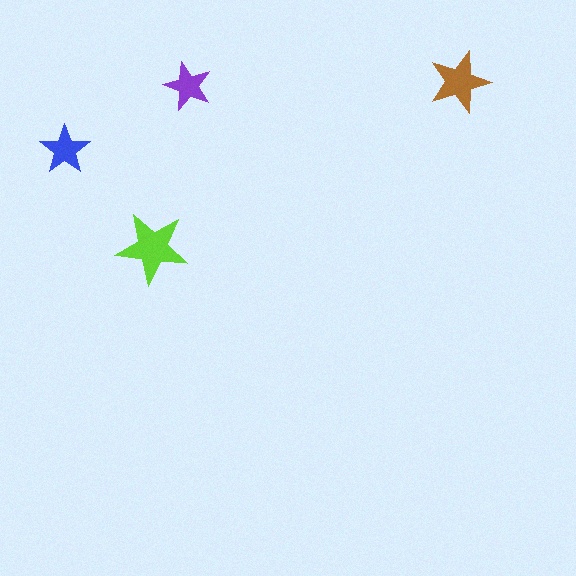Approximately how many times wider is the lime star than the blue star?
About 1.5 times wider.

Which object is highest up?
The brown star is topmost.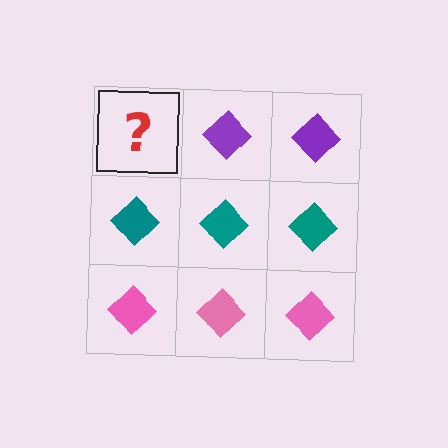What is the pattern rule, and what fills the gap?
The rule is that each row has a consistent color. The gap should be filled with a purple diamond.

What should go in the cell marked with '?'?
The missing cell should contain a purple diamond.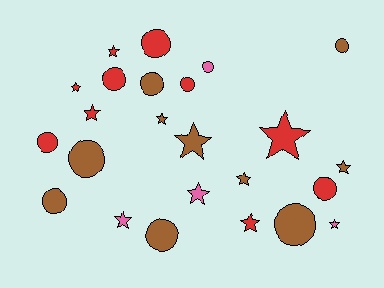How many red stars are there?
There are 5 red stars.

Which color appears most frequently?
Brown, with 10 objects.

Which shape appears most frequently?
Circle, with 12 objects.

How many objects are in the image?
There are 24 objects.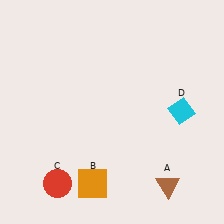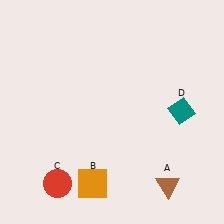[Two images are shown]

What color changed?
The diamond (D) changed from cyan in Image 1 to teal in Image 2.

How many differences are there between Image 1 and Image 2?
There is 1 difference between the two images.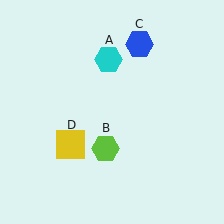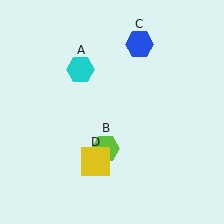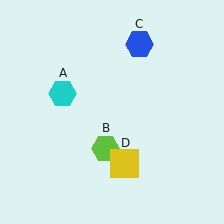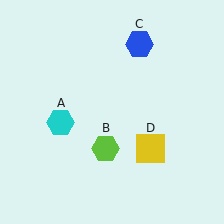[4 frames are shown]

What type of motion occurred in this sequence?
The cyan hexagon (object A), yellow square (object D) rotated counterclockwise around the center of the scene.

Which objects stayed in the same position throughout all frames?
Lime hexagon (object B) and blue hexagon (object C) remained stationary.